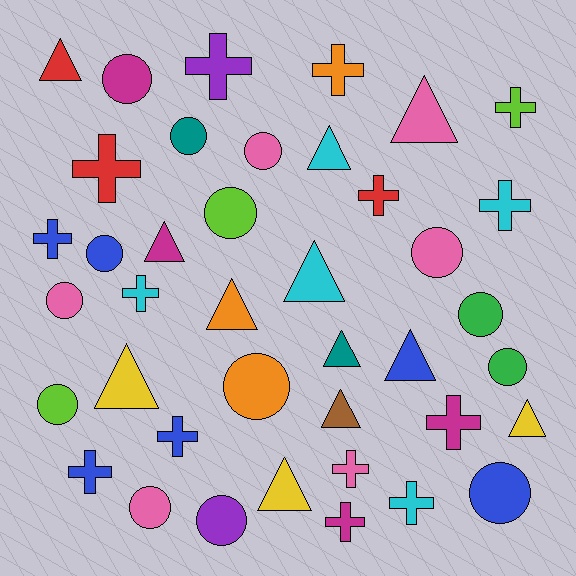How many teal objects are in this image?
There are 2 teal objects.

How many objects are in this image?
There are 40 objects.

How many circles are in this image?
There are 14 circles.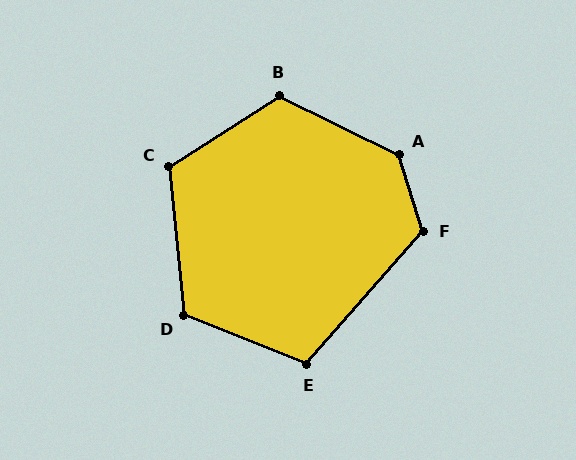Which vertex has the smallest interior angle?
E, at approximately 110 degrees.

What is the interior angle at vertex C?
Approximately 117 degrees (obtuse).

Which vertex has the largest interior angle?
A, at approximately 133 degrees.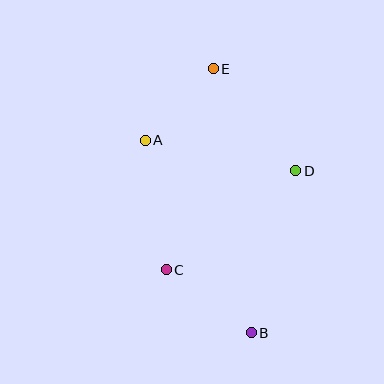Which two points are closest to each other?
Points A and E are closest to each other.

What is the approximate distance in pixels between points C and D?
The distance between C and D is approximately 163 pixels.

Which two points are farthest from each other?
Points B and E are farthest from each other.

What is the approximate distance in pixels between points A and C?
The distance between A and C is approximately 131 pixels.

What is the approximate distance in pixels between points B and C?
The distance between B and C is approximately 106 pixels.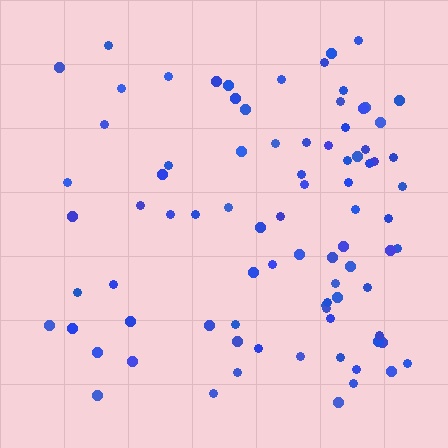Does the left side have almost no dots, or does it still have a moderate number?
Still a moderate number, just noticeably fewer than the right.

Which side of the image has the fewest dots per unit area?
The left.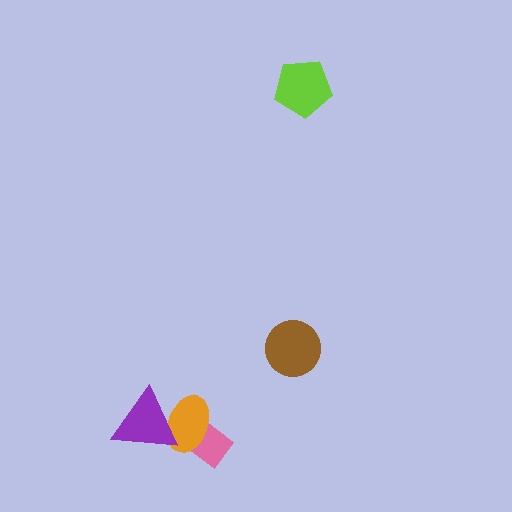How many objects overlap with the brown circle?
0 objects overlap with the brown circle.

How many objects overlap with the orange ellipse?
2 objects overlap with the orange ellipse.